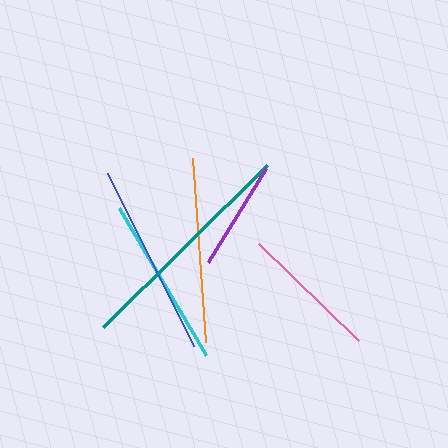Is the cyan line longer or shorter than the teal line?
The teal line is longer than the cyan line.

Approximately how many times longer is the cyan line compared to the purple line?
The cyan line is approximately 1.5 times the length of the purple line.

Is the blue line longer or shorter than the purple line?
The blue line is longer than the purple line.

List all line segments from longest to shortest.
From longest to shortest: teal, blue, orange, cyan, pink, purple.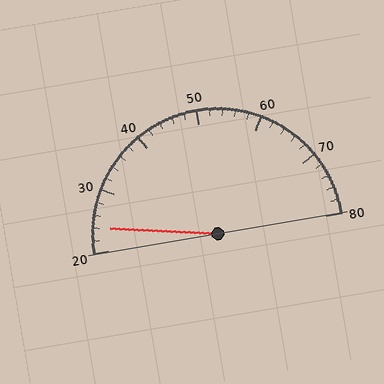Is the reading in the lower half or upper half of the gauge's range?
The reading is in the lower half of the range (20 to 80).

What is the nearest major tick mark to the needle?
The nearest major tick mark is 20.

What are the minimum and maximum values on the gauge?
The gauge ranges from 20 to 80.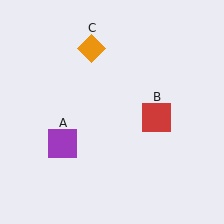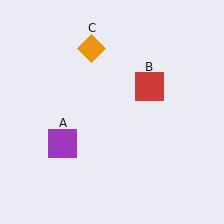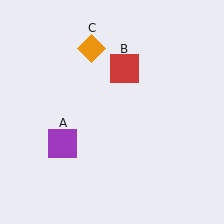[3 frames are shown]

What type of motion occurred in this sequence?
The red square (object B) rotated counterclockwise around the center of the scene.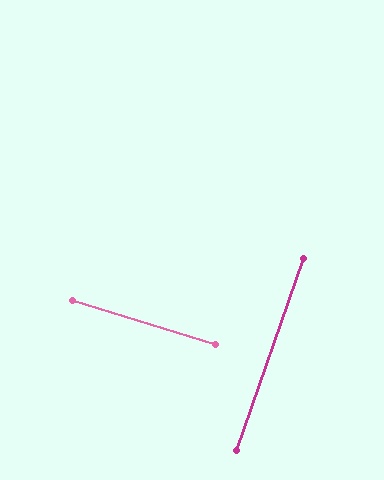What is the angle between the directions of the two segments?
Approximately 88 degrees.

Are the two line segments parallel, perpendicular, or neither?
Perpendicular — they meet at approximately 88°.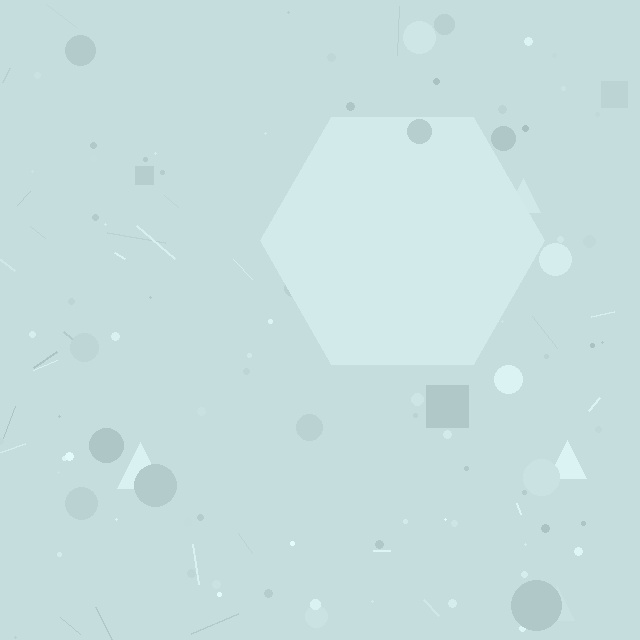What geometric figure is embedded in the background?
A hexagon is embedded in the background.